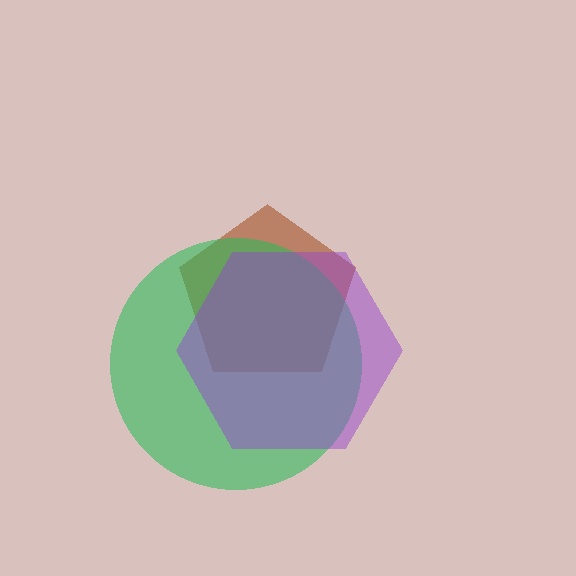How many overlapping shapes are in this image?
There are 3 overlapping shapes in the image.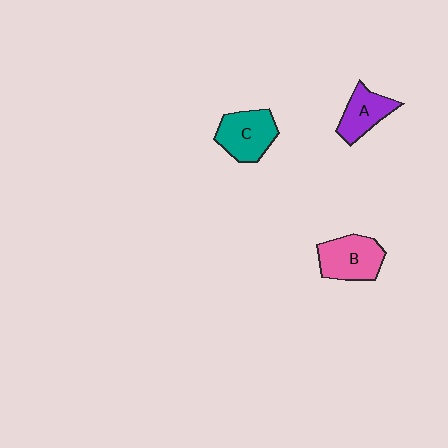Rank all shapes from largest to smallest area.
From largest to smallest: B (pink), C (teal), A (purple).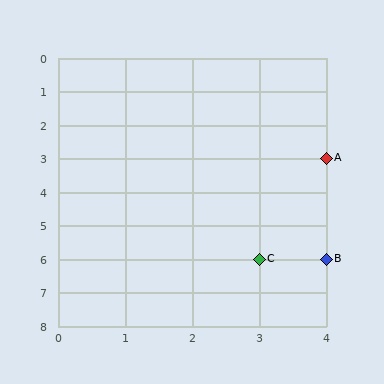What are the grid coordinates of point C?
Point C is at grid coordinates (3, 6).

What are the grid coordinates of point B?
Point B is at grid coordinates (4, 6).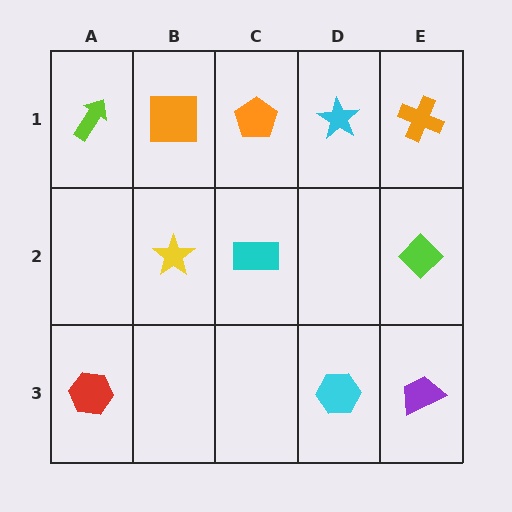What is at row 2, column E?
A lime diamond.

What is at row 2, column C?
A cyan rectangle.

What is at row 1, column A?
A lime arrow.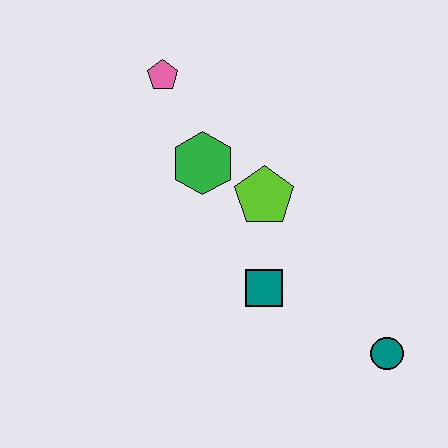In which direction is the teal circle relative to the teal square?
The teal circle is to the right of the teal square.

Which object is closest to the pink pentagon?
The green hexagon is closest to the pink pentagon.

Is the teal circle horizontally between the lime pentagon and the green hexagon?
No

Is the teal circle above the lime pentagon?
No